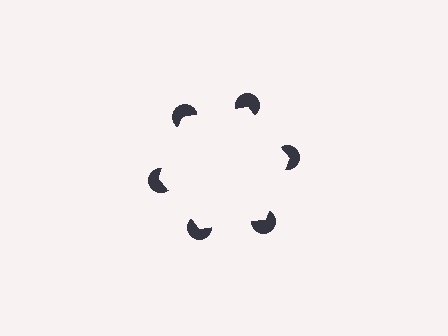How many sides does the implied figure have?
6 sides.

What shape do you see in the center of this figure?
An illusory hexagon — its edges are inferred from the aligned wedge cuts in the pac-man discs, not physically drawn.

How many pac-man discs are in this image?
There are 6 — one at each vertex of the illusory hexagon.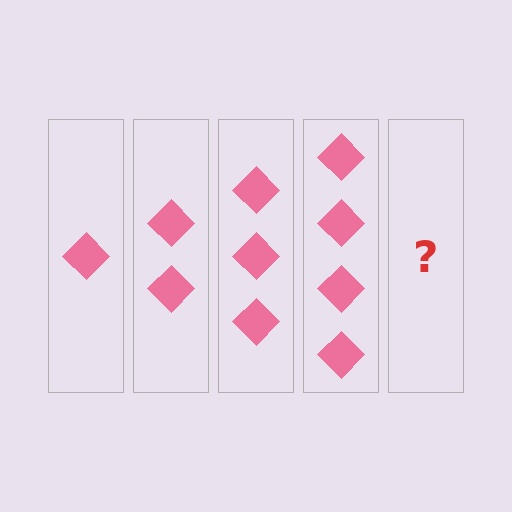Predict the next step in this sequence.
The next step is 5 diamonds.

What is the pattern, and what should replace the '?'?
The pattern is that each step adds one more diamond. The '?' should be 5 diamonds.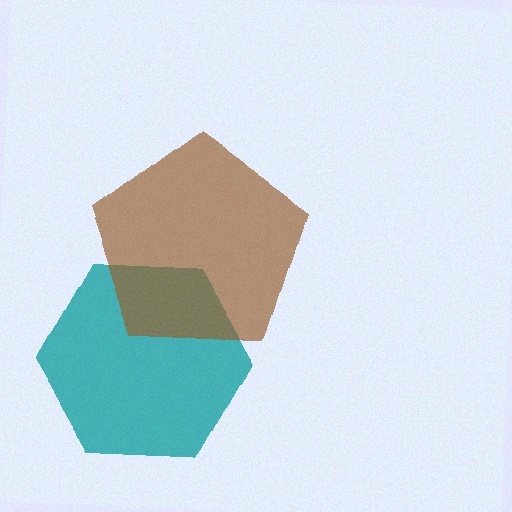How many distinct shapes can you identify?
There are 2 distinct shapes: a teal hexagon, a brown pentagon.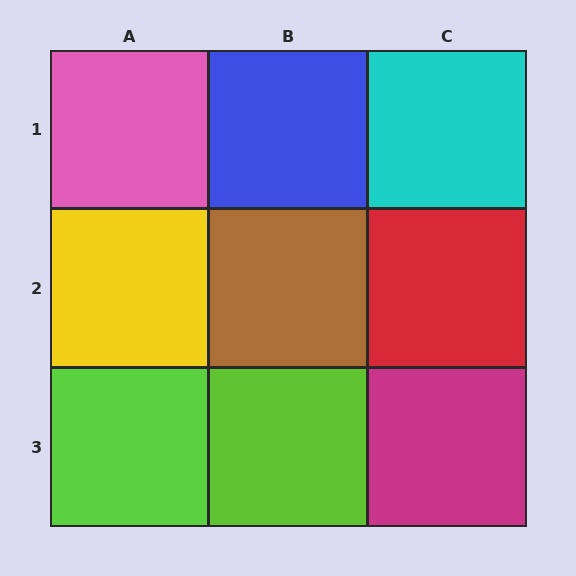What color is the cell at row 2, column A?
Yellow.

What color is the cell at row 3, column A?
Lime.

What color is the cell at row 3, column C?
Magenta.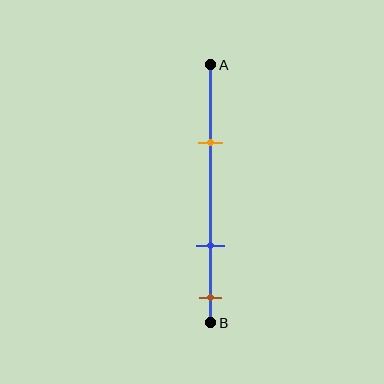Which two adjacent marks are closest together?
The blue and brown marks are the closest adjacent pair.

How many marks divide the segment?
There are 3 marks dividing the segment.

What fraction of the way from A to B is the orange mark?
The orange mark is approximately 30% (0.3) of the way from A to B.